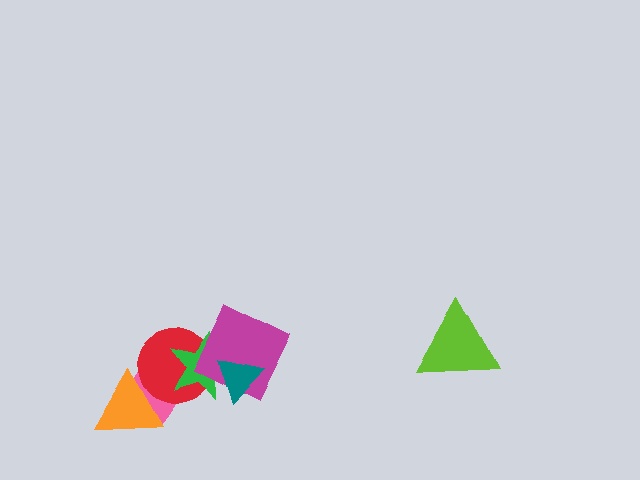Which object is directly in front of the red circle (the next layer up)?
The green star is directly in front of the red circle.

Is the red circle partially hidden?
Yes, it is partially covered by another shape.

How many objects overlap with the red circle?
3 objects overlap with the red circle.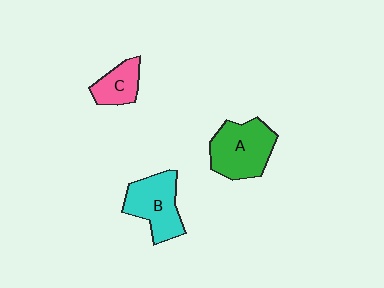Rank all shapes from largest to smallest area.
From largest to smallest: A (green), B (cyan), C (pink).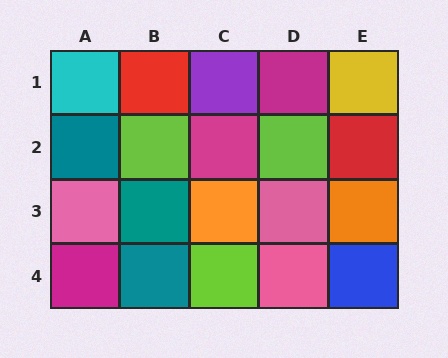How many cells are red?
2 cells are red.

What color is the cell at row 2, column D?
Lime.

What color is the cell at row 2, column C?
Magenta.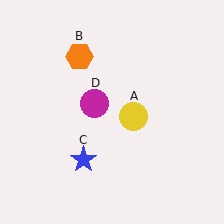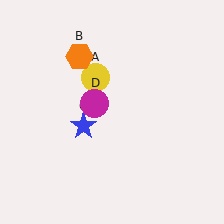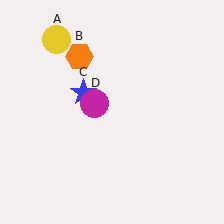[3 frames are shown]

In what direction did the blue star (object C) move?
The blue star (object C) moved up.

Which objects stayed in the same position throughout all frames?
Orange hexagon (object B) and magenta circle (object D) remained stationary.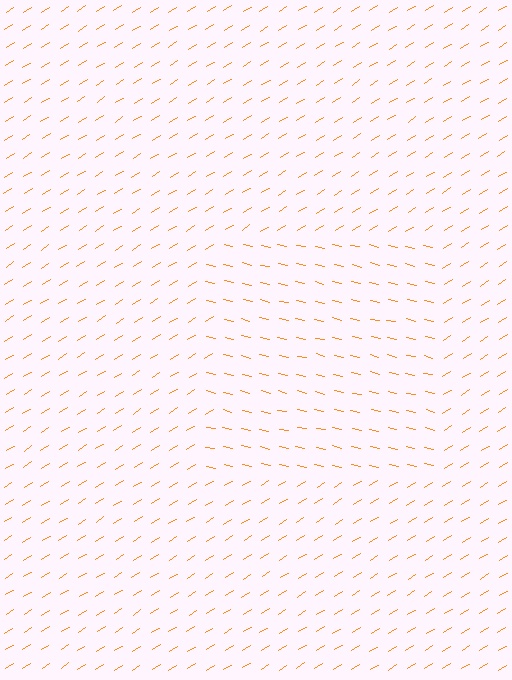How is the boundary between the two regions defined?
The boundary is defined purely by a change in line orientation (approximately 45 degrees difference). All lines are the same color and thickness.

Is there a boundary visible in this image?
Yes, there is a texture boundary formed by a change in line orientation.